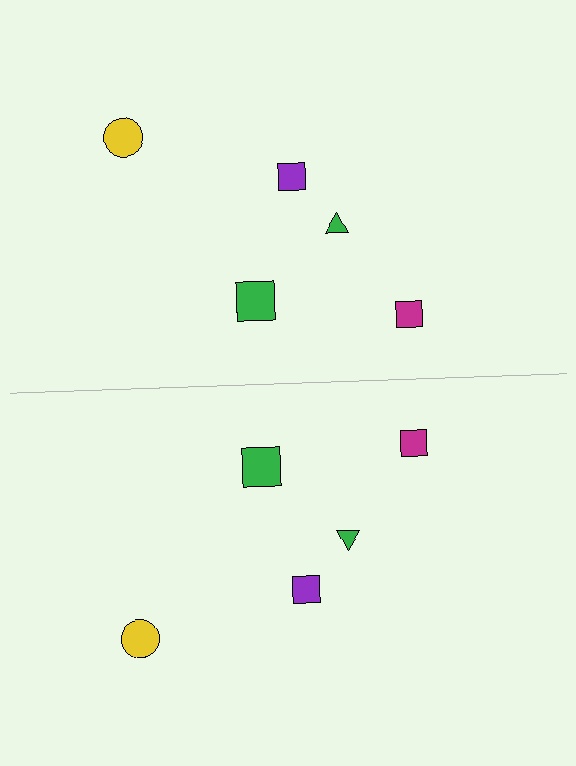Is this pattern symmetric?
Yes, this pattern has bilateral (reflection) symmetry.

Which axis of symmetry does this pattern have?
The pattern has a horizontal axis of symmetry running through the center of the image.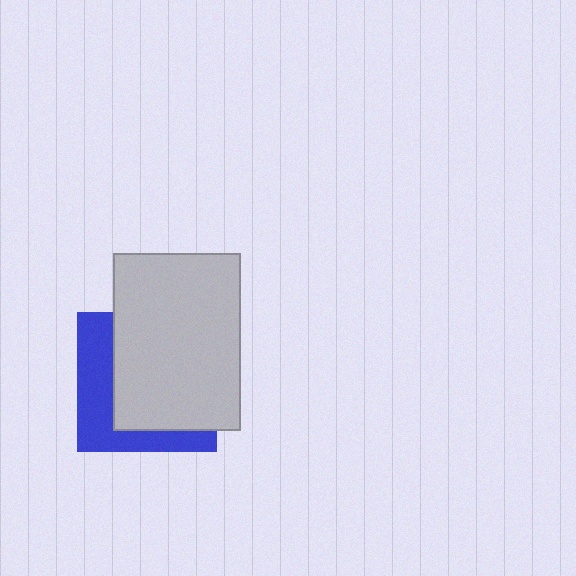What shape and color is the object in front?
The object in front is a light gray rectangle.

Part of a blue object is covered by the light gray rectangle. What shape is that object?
It is a square.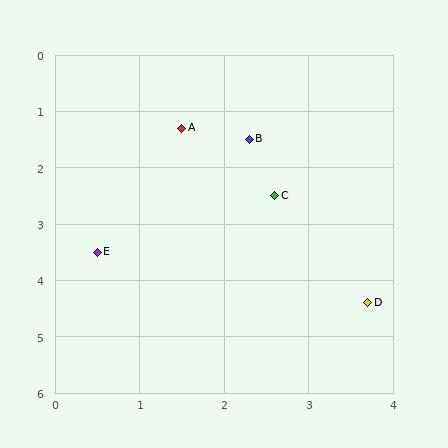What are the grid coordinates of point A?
Point A is at approximately (1.5, 1.3).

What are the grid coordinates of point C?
Point C is at approximately (2.6, 2.5).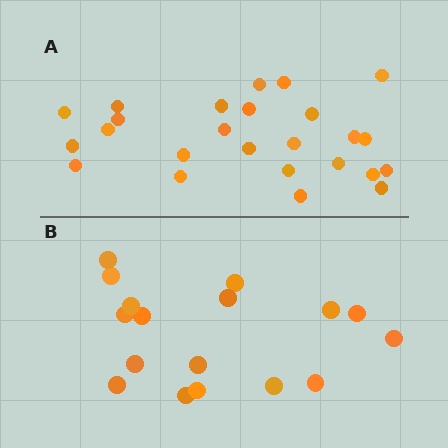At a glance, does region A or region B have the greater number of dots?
Region A (the top region) has more dots.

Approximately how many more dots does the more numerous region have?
Region A has roughly 8 or so more dots than region B.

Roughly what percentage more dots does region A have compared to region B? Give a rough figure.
About 45% more.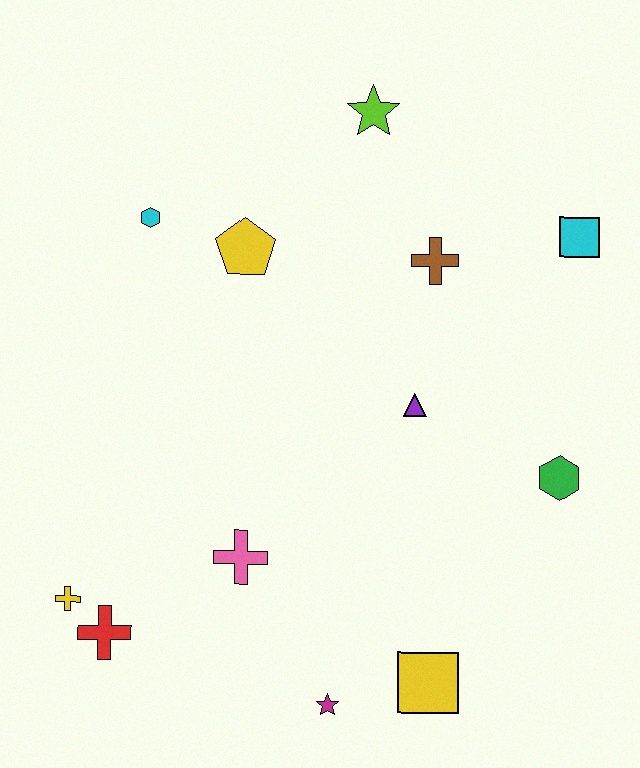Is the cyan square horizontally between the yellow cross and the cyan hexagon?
No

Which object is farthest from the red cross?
The cyan square is farthest from the red cross.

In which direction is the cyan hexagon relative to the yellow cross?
The cyan hexagon is above the yellow cross.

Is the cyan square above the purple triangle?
Yes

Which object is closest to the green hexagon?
The purple triangle is closest to the green hexagon.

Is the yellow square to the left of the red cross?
No